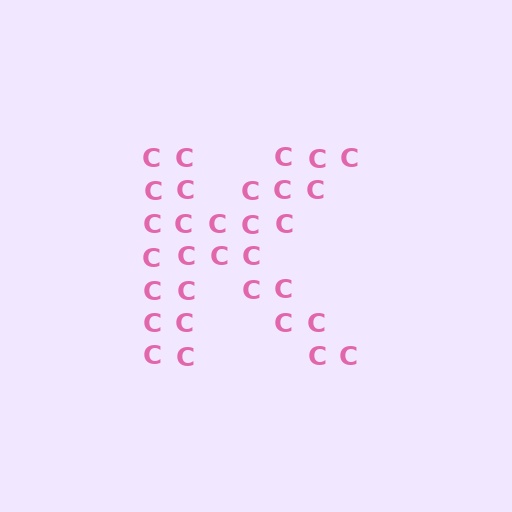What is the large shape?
The large shape is the letter K.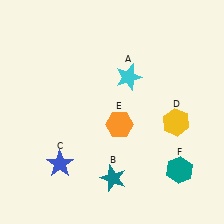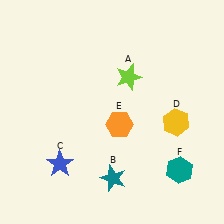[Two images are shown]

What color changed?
The star (A) changed from cyan in Image 1 to lime in Image 2.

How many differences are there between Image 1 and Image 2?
There is 1 difference between the two images.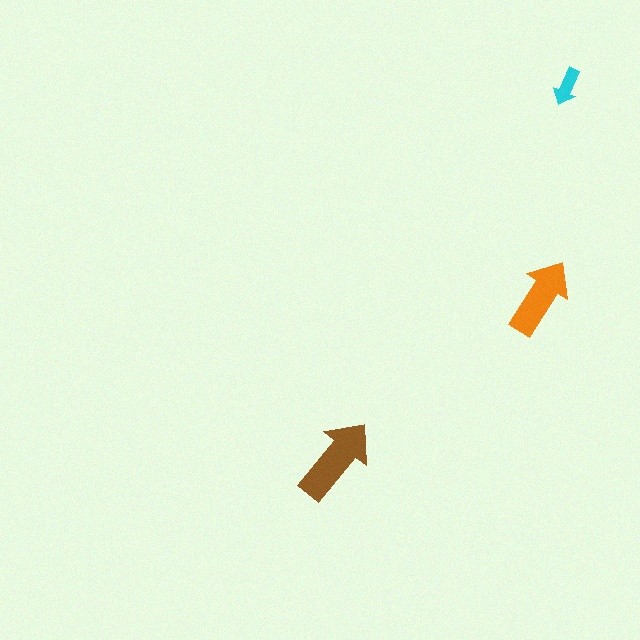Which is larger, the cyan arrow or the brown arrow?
The brown one.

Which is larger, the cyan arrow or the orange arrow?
The orange one.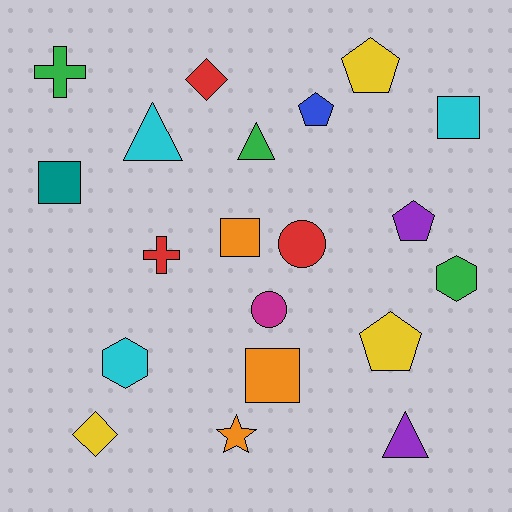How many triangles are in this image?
There are 3 triangles.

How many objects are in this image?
There are 20 objects.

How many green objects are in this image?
There are 3 green objects.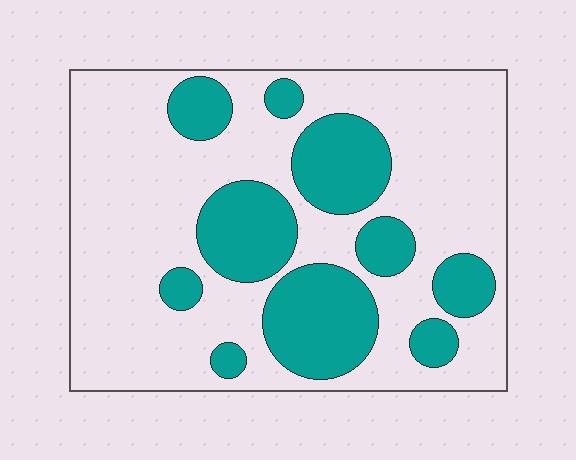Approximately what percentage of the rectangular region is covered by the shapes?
Approximately 30%.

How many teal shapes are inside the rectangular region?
10.